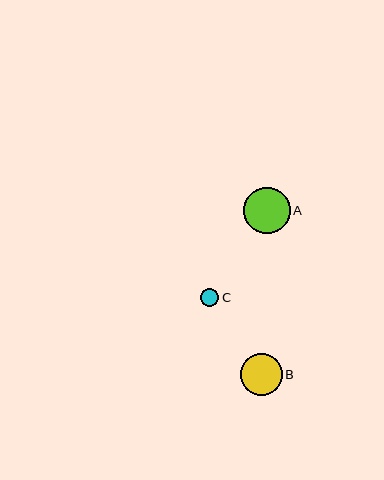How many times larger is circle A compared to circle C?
Circle A is approximately 2.5 times the size of circle C.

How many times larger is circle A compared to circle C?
Circle A is approximately 2.5 times the size of circle C.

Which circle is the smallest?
Circle C is the smallest with a size of approximately 18 pixels.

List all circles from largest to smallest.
From largest to smallest: A, B, C.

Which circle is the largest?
Circle A is the largest with a size of approximately 47 pixels.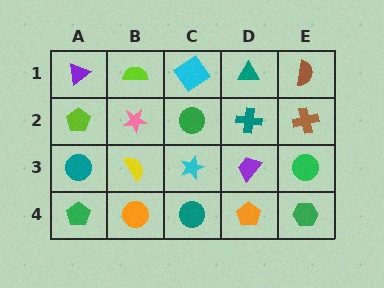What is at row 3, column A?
A teal circle.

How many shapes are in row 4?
5 shapes.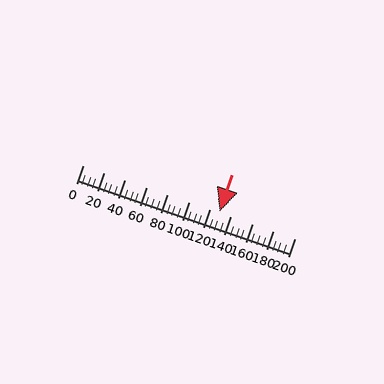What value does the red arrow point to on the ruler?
The red arrow points to approximately 129.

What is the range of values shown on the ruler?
The ruler shows values from 0 to 200.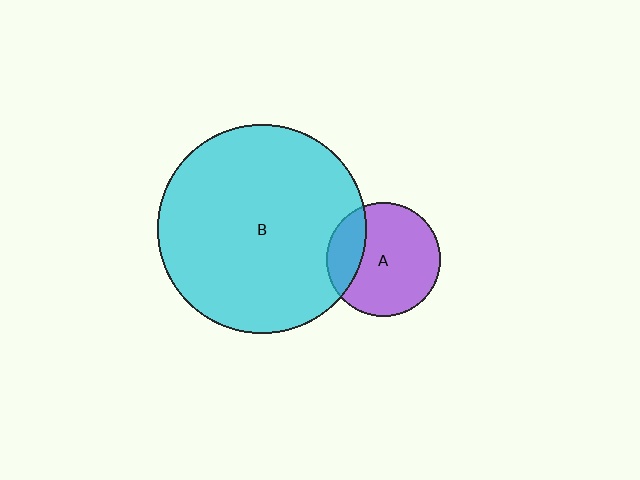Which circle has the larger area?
Circle B (cyan).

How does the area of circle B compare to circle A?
Approximately 3.4 times.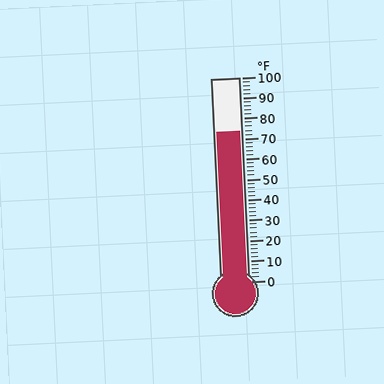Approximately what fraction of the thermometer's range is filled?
The thermometer is filled to approximately 75% of its range.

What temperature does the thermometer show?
The thermometer shows approximately 74°F.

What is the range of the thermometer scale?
The thermometer scale ranges from 0°F to 100°F.